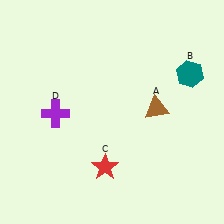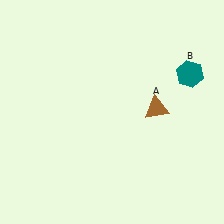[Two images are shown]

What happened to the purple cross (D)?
The purple cross (D) was removed in Image 2. It was in the bottom-left area of Image 1.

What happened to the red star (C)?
The red star (C) was removed in Image 2. It was in the bottom-left area of Image 1.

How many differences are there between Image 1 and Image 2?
There are 2 differences between the two images.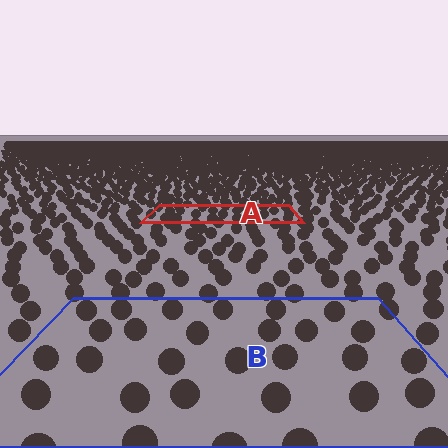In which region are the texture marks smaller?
The texture marks are smaller in region A, because it is farther away.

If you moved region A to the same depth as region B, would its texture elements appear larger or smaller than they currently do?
They would appear larger. At a closer depth, the same texture elements are projected at a bigger on-screen size.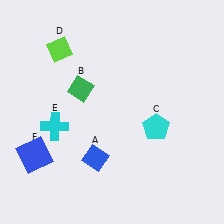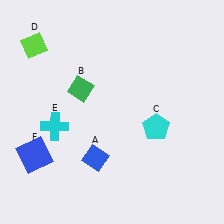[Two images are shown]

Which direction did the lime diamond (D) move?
The lime diamond (D) moved left.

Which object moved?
The lime diamond (D) moved left.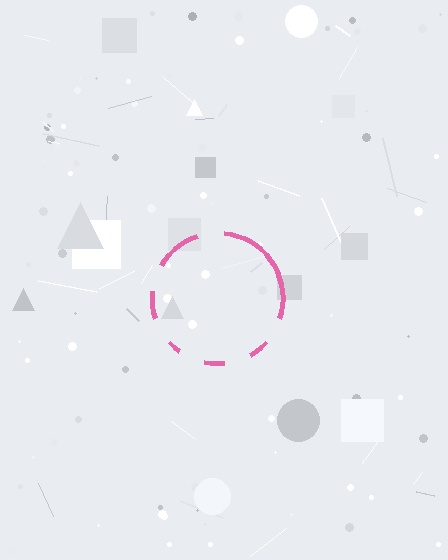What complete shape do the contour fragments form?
The contour fragments form a circle.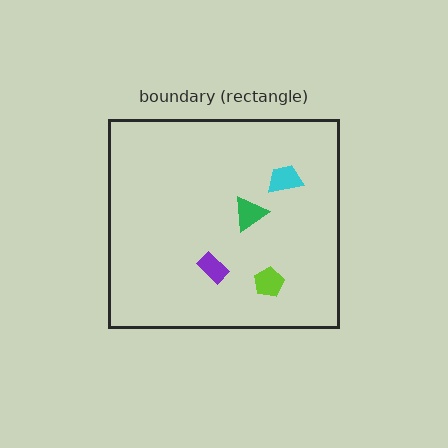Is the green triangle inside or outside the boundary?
Inside.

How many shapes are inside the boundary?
4 inside, 0 outside.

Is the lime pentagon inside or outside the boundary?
Inside.